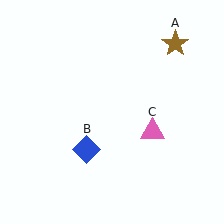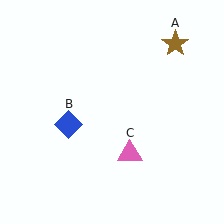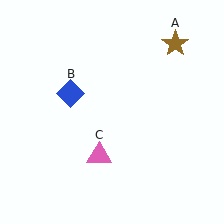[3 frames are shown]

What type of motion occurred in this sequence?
The blue diamond (object B), pink triangle (object C) rotated clockwise around the center of the scene.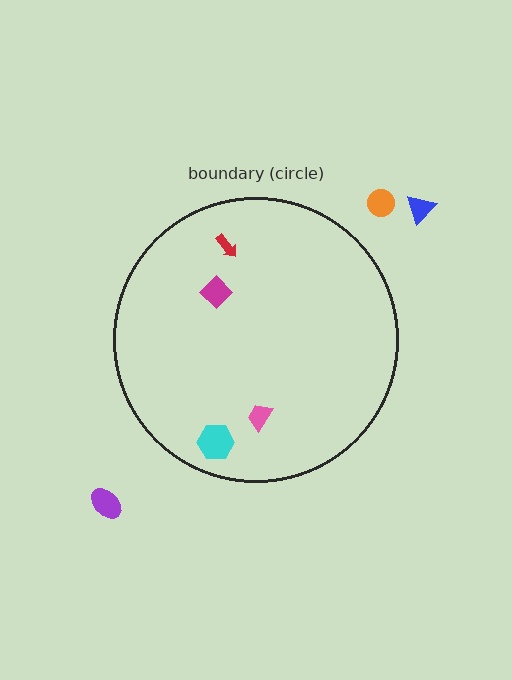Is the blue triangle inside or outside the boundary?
Outside.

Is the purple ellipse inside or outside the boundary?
Outside.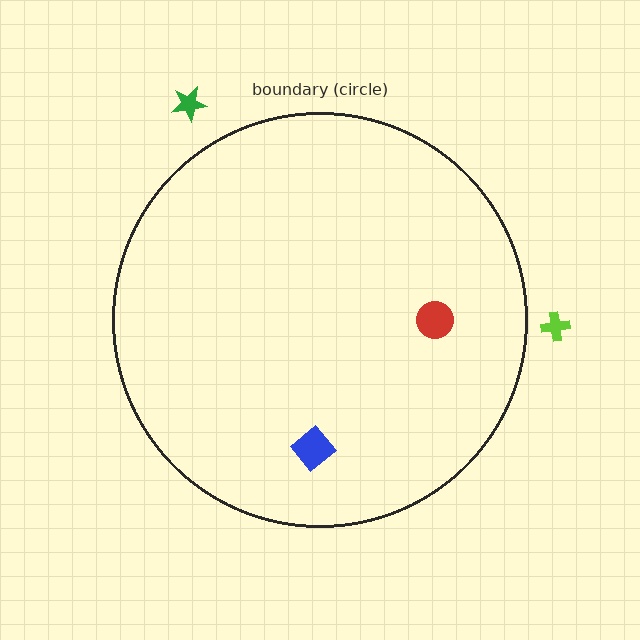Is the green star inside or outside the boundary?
Outside.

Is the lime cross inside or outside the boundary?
Outside.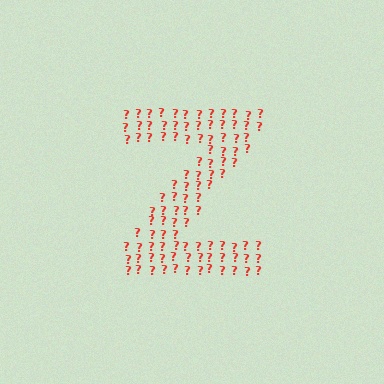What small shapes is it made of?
It is made of small question marks.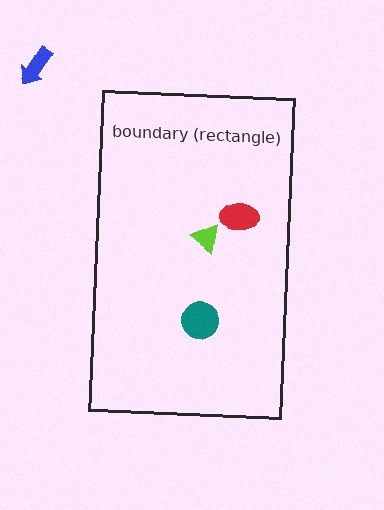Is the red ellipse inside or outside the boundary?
Inside.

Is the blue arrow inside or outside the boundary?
Outside.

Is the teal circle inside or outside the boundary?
Inside.